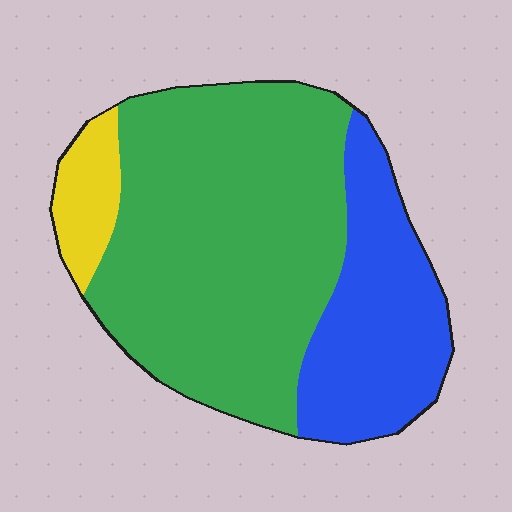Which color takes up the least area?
Yellow, at roughly 10%.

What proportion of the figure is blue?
Blue takes up between a sixth and a third of the figure.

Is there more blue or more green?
Green.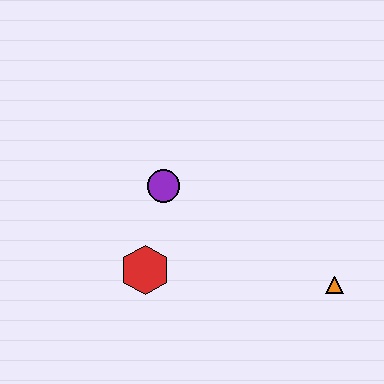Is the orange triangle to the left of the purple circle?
No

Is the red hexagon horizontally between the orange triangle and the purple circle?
No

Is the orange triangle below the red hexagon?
Yes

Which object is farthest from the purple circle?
The orange triangle is farthest from the purple circle.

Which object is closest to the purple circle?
The red hexagon is closest to the purple circle.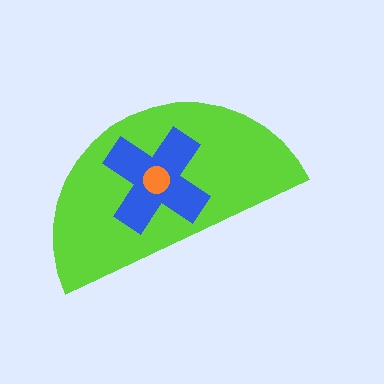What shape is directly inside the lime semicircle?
The blue cross.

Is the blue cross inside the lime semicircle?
Yes.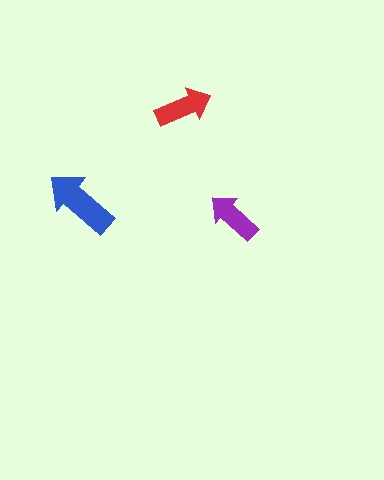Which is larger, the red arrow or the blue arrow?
The blue one.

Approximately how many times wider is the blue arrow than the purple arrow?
About 1.5 times wider.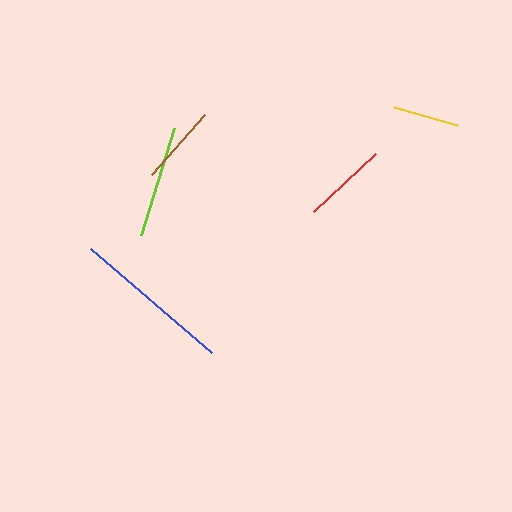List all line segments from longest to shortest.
From longest to shortest: blue, lime, red, brown, yellow.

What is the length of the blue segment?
The blue segment is approximately 160 pixels long.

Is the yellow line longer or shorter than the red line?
The red line is longer than the yellow line.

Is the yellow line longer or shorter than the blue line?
The blue line is longer than the yellow line.